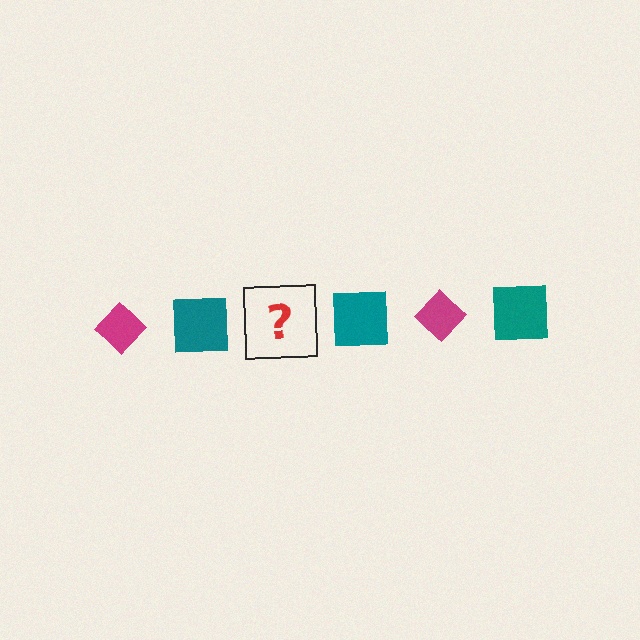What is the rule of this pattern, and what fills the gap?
The rule is that the pattern alternates between magenta diamond and teal square. The gap should be filled with a magenta diamond.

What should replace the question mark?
The question mark should be replaced with a magenta diamond.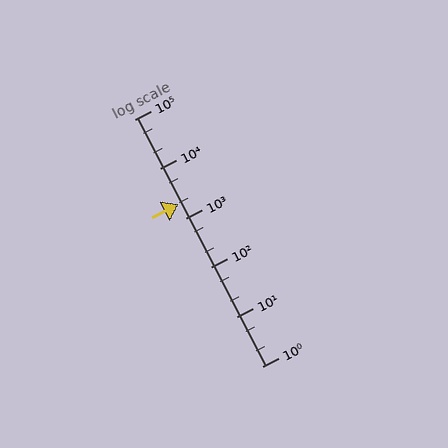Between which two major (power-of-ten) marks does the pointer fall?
The pointer is between 1000 and 10000.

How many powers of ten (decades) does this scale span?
The scale spans 5 decades, from 1 to 100000.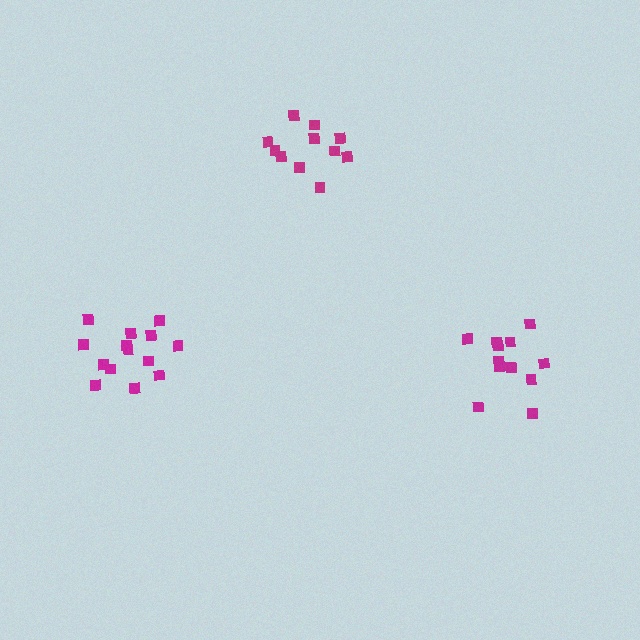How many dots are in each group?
Group 1: 13 dots, Group 2: 14 dots, Group 3: 11 dots (38 total).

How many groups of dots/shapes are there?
There are 3 groups.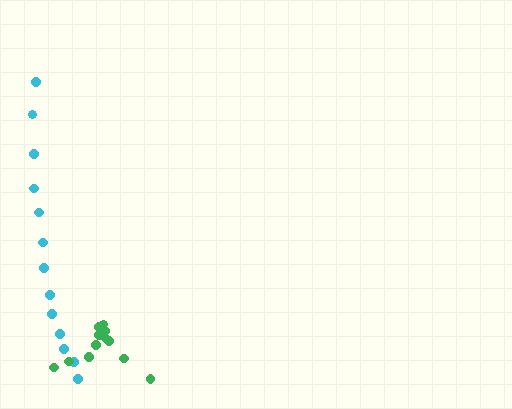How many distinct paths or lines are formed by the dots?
There are 2 distinct paths.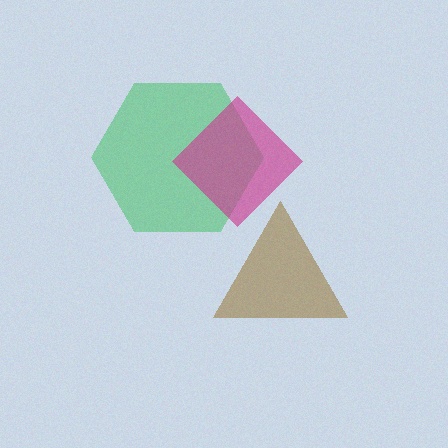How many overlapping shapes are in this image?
There are 3 overlapping shapes in the image.